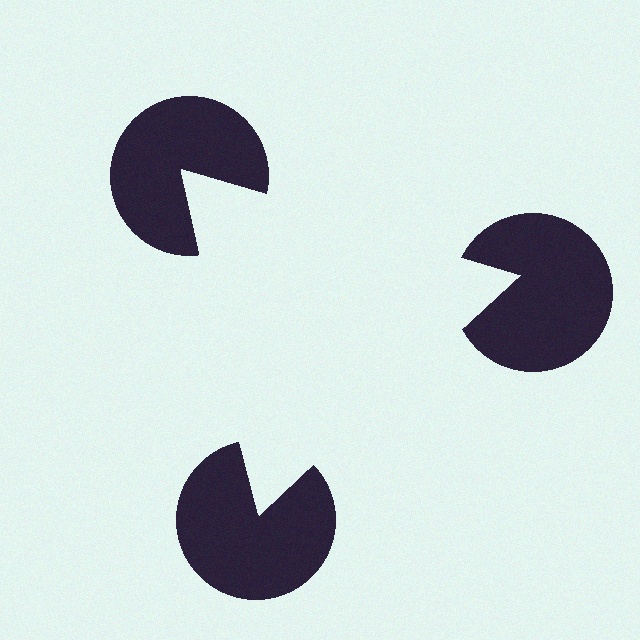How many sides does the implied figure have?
3 sides.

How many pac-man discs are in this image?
There are 3 — one at each vertex of the illusory triangle.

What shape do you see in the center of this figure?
An illusory triangle — its edges are inferred from the aligned wedge cuts in the pac-man discs, not physically drawn.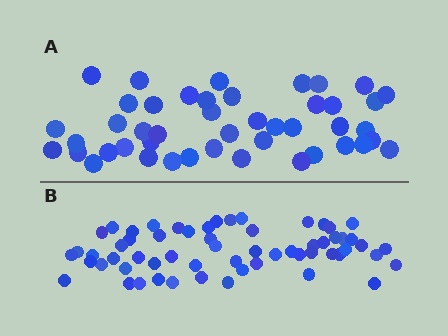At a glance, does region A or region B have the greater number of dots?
Region B (the bottom region) has more dots.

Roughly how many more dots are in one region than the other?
Region B has approximately 15 more dots than region A.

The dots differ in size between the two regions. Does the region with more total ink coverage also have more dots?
No. Region A has more total ink coverage because its dots are larger, but region B actually contains more individual dots. Total area can be misleading — the number of items is what matters here.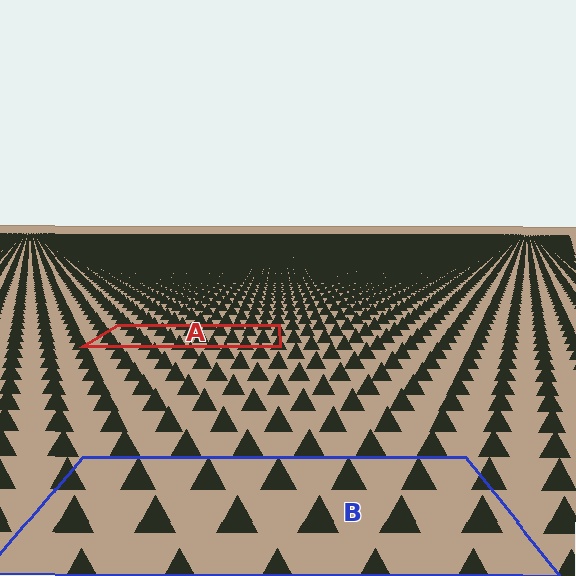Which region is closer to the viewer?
Region B is closer. The texture elements there are larger and more spread out.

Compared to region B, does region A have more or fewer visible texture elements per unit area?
Region A has more texture elements per unit area — they are packed more densely because it is farther away.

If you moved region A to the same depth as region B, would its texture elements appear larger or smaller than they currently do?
They would appear larger. At a closer depth, the same texture elements are projected at a bigger on-screen size.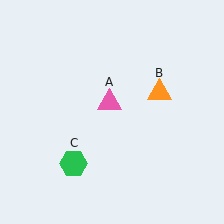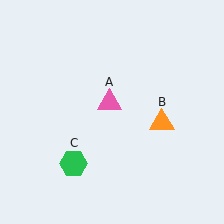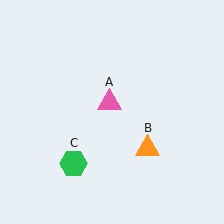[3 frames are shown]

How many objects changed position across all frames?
1 object changed position: orange triangle (object B).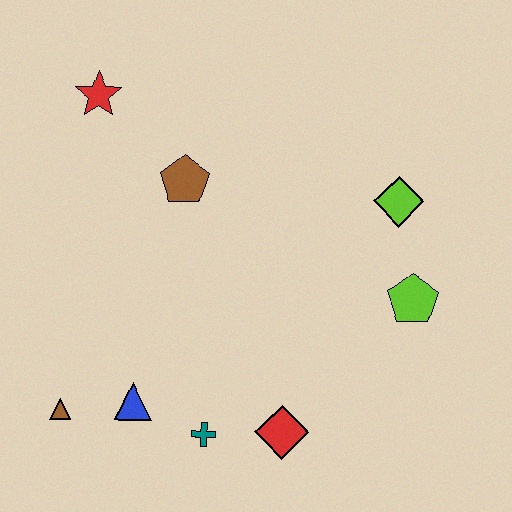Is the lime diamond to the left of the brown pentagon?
No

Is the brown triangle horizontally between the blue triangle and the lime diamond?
No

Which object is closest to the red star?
The brown pentagon is closest to the red star.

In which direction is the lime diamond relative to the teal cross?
The lime diamond is above the teal cross.